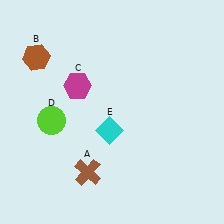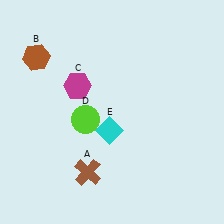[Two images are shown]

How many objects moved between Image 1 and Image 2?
1 object moved between the two images.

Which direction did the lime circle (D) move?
The lime circle (D) moved right.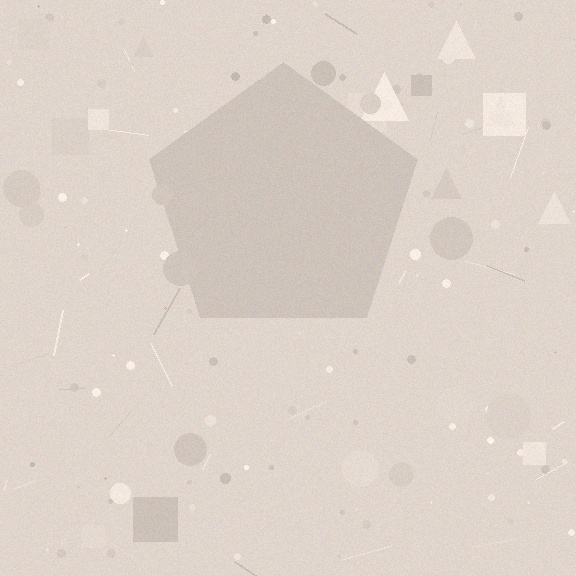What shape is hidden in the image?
A pentagon is hidden in the image.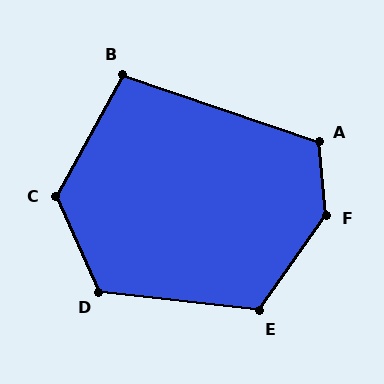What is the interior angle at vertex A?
Approximately 115 degrees (obtuse).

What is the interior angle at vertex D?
Approximately 121 degrees (obtuse).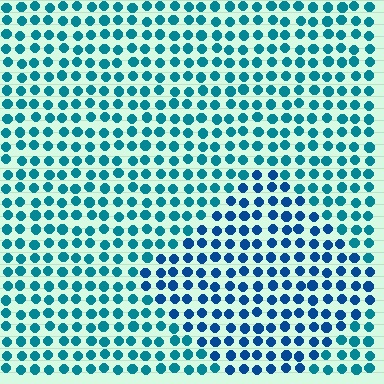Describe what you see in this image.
The image is filled with small teal elements in a uniform arrangement. A diamond-shaped region is visible where the elements are tinted to a slightly different hue, forming a subtle color boundary.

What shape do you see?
I see a diamond.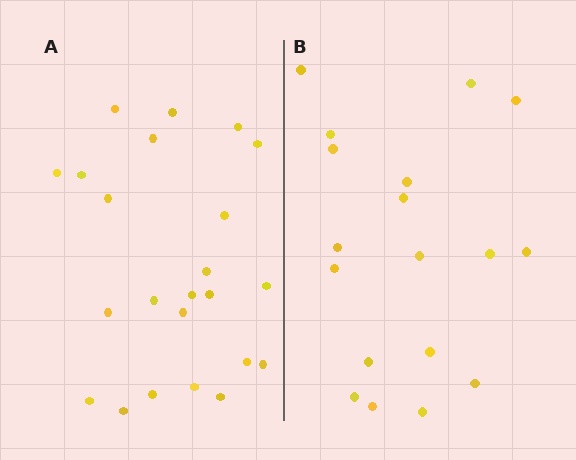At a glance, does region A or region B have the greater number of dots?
Region A (the left region) has more dots.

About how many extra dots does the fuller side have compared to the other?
Region A has about 5 more dots than region B.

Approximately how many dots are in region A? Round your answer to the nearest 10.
About 20 dots. (The exact count is 23, which rounds to 20.)